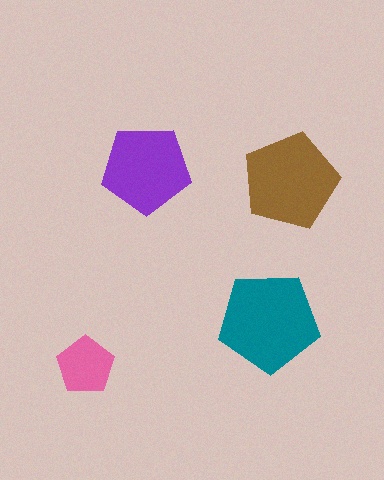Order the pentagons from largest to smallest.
the teal one, the brown one, the purple one, the pink one.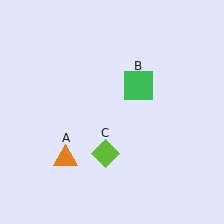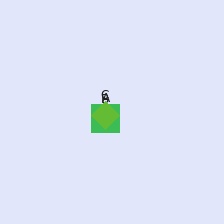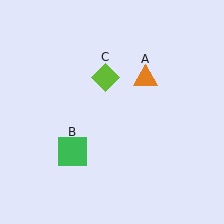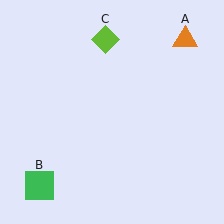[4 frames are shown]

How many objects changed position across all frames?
3 objects changed position: orange triangle (object A), green square (object B), lime diamond (object C).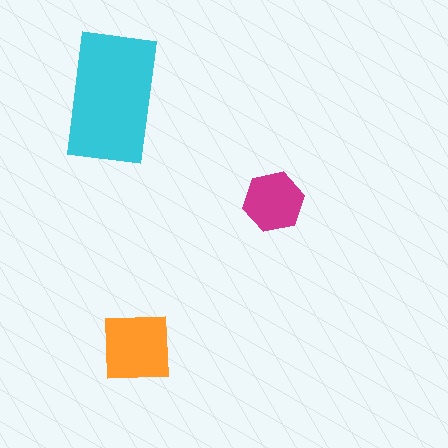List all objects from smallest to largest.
The magenta hexagon, the orange square, the cyan rectangle.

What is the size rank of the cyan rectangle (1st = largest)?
1st.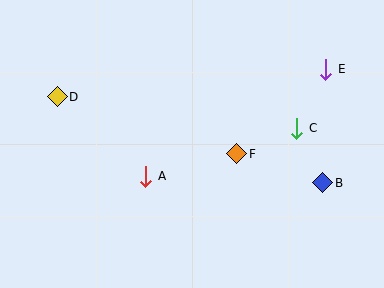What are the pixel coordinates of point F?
Point F is at (237, 154).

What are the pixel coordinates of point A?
Point A is at (146, 176).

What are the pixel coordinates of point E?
Point E is at (326, 69).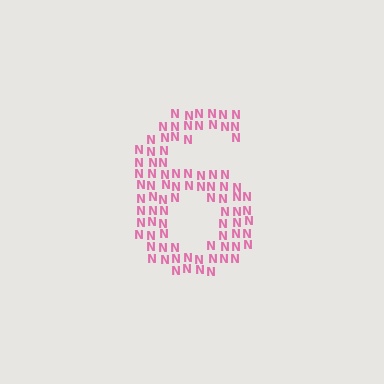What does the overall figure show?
The overall figure shows the digit 6.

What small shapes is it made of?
It is made of small letter N's.